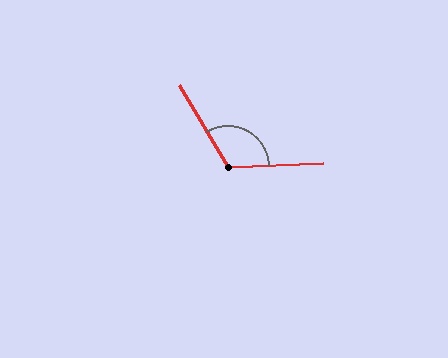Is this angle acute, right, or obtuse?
It is obtuse.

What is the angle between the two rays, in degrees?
Approximately 118 degrees.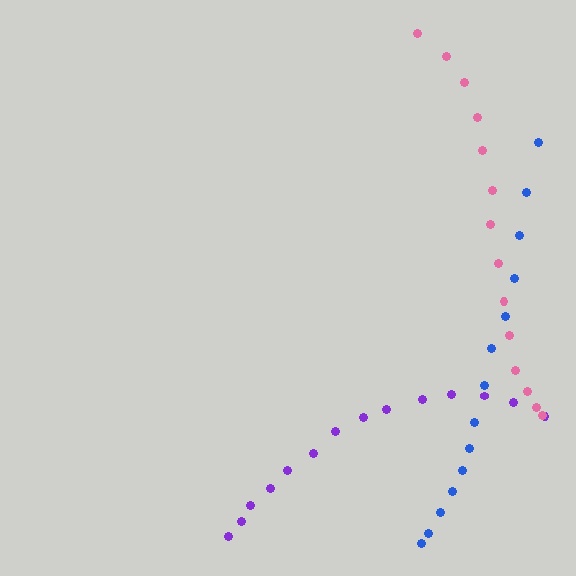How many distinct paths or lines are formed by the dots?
There are 3 distinct paths.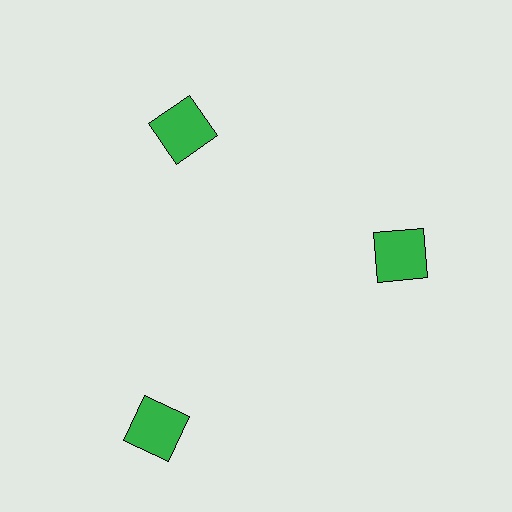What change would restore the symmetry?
The symmetry would be restored by moving it inward, back onto the ring so that all 3 squares sit at equal angles and equal distance from the center.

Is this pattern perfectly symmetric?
No. The 3 green squares are arranged in a ring, but one element near the 7 o'clock position is pushed outward from the center, breaking the 3-fold rotational symmetry.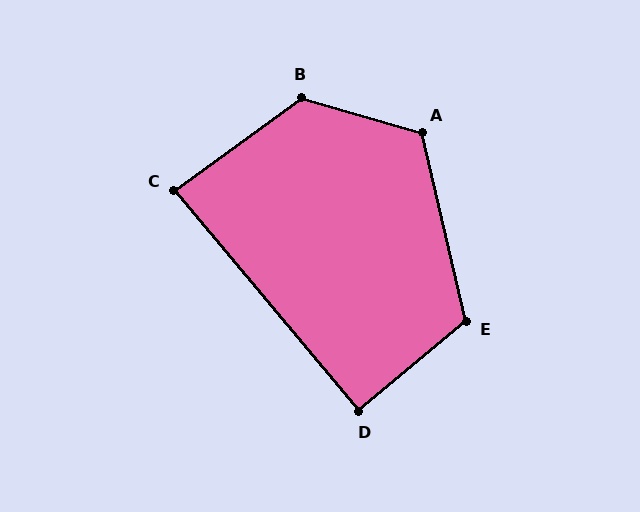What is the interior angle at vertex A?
Approximately 120 degrees (obtuse).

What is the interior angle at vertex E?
Approximately 117 degrees (obtuse).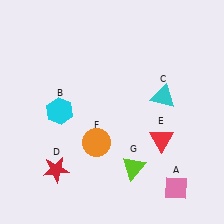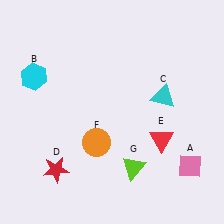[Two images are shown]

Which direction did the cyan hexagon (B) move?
The cyan hexagon (B) moved up.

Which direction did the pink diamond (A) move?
The pink diamond (A) moved up.